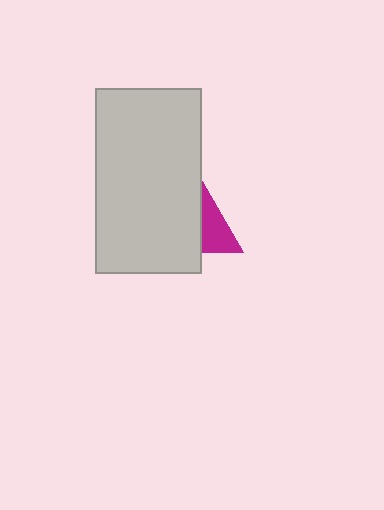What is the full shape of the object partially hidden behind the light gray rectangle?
The partially hidden object is a magenta triangle.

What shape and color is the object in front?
The object in front is a light gray rectangle.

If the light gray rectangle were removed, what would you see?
You would see the complete magenta triangle.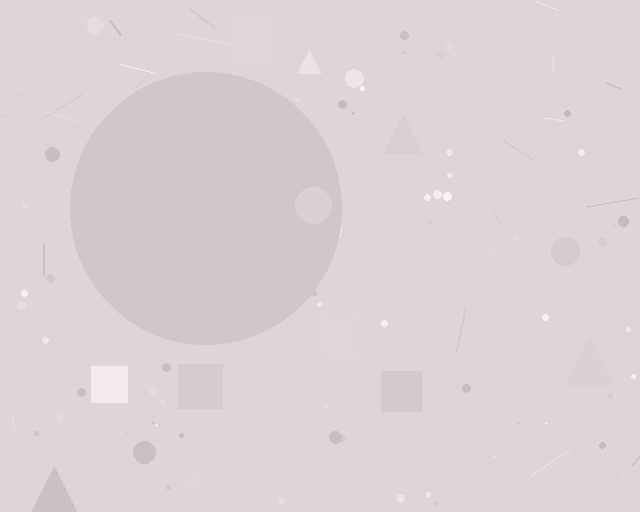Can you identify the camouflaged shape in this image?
The camouflaged shape is a circle.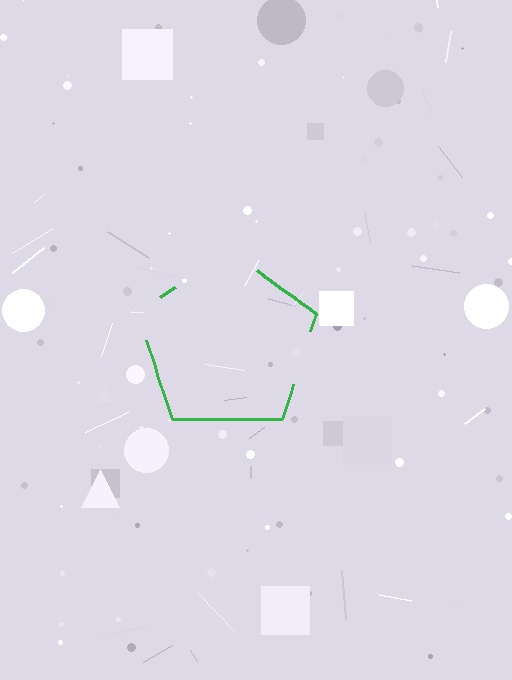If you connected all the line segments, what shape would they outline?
They would outline a pentagon.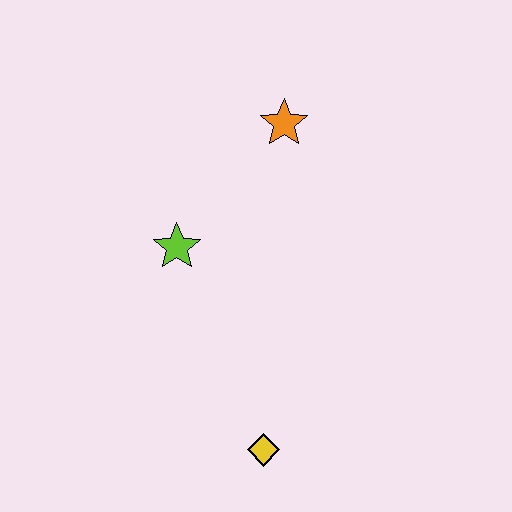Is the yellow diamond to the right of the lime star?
Yes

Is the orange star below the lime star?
No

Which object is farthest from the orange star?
The yellow diamond is farthest from the orange star.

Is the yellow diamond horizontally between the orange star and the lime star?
Yes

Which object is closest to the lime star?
The orange star is closest to the lime star.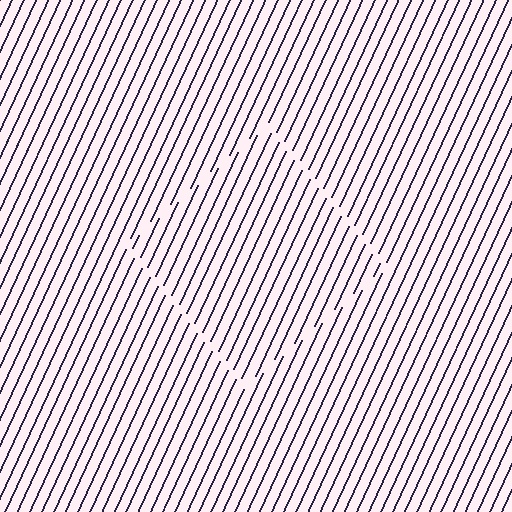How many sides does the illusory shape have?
4 sides — the line-ends trace a square.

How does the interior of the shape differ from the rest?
The interior of the shape contains the same grating, shifted by half a period — the contour is defined by the phase discontinuity where line-ends from the inner and outer gratings abut.